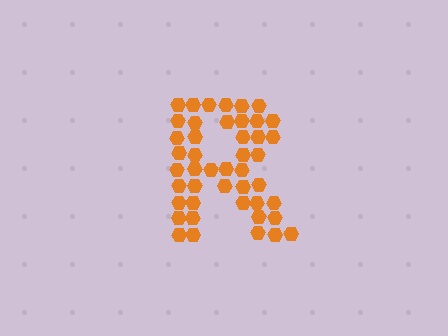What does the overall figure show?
The overall figure shows the letter R.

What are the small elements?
The small elements are hexagons.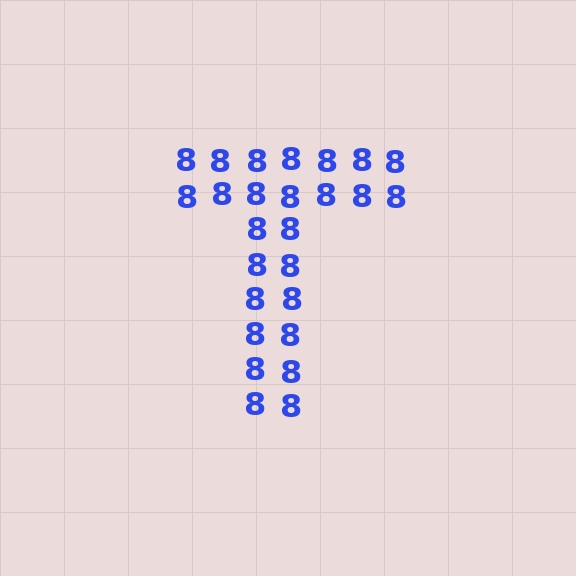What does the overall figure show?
The overall figure shows the letter T.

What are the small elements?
The small elements are digit 8's.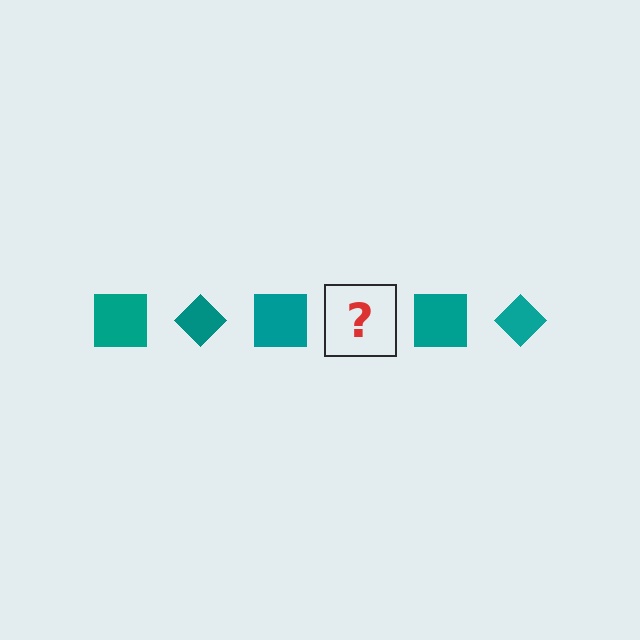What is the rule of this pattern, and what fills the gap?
The rule is that the pattern cycles through square, diamond shapes in teal. The gap should be filled with a teal diamond.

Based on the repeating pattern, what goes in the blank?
The blank should be a teal diamond.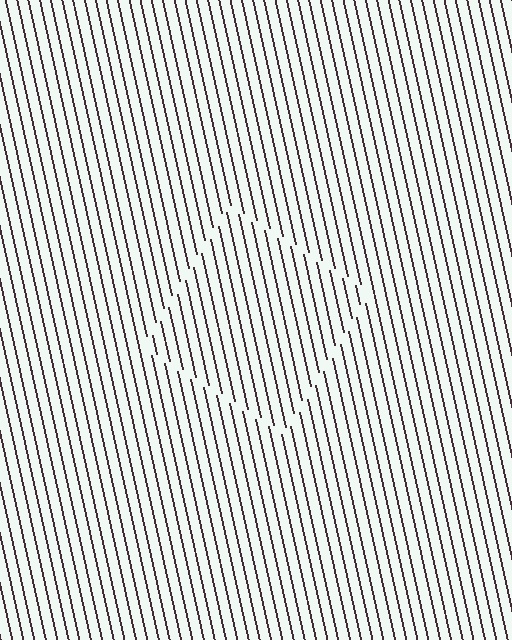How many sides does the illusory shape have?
4 sides — the line-ends trace a square.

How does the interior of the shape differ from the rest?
The interior of the shape contains the same grating, shifted by half a period — the contour is defined by the phase discontinuity where line-ends from the inner and outer gratings abut.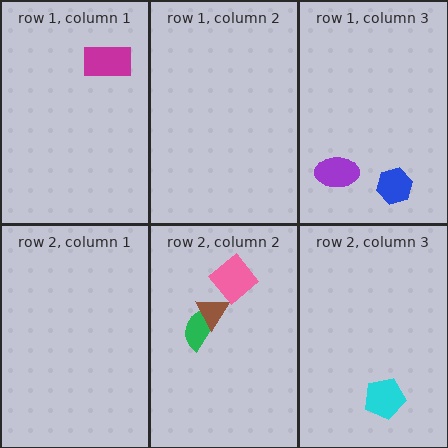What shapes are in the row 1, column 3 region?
The blue hexagon, the purple ellipse.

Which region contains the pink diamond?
The row 2, column 2 region.